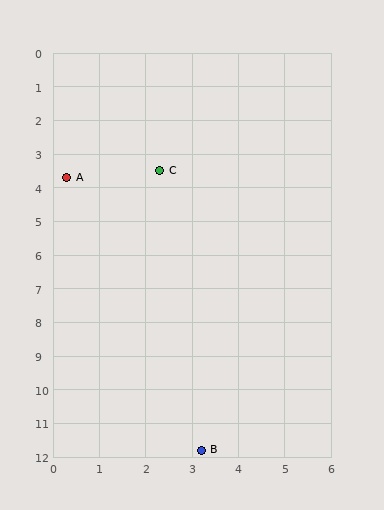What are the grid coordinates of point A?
Point A is at approximately (0.3, 3.7).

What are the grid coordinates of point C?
Point C is at approximately (2.3, 3.5).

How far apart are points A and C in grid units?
Points A and C are about 2.0 grid units apart.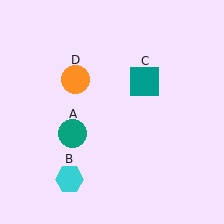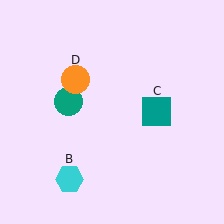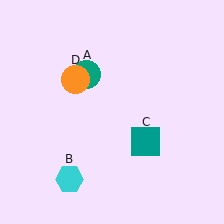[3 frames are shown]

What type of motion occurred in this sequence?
The teal circle (object A), teal square (object C) rotated clockwise around the center of the scene.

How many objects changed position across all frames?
2 objects changed position: teal circle (object A), teal square (object C).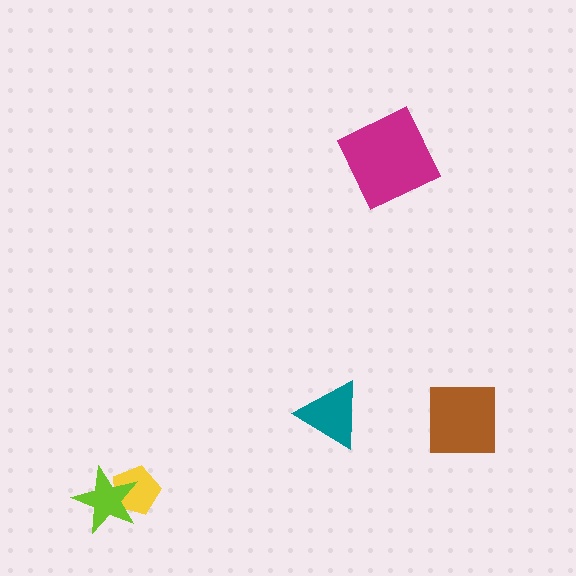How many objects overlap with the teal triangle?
0 objects overlap with the teal triangle.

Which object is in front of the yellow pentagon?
The lime star is in front of the yellow pentagon.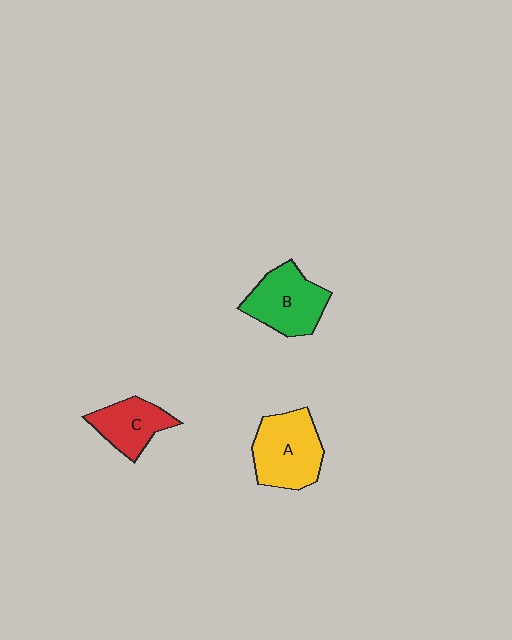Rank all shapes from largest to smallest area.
From largest to smallest: A (yellow), B (green), C (red).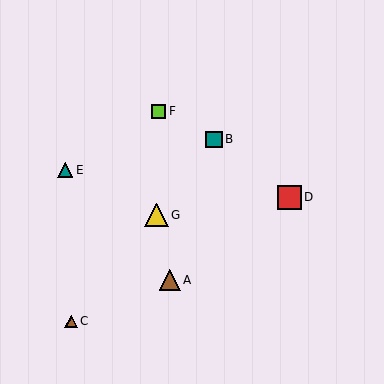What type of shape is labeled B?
Shape B is a teal square.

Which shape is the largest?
The red square (labeled D) is the largest.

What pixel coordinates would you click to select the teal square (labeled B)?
Click at (214, 139) to select the teal square B.